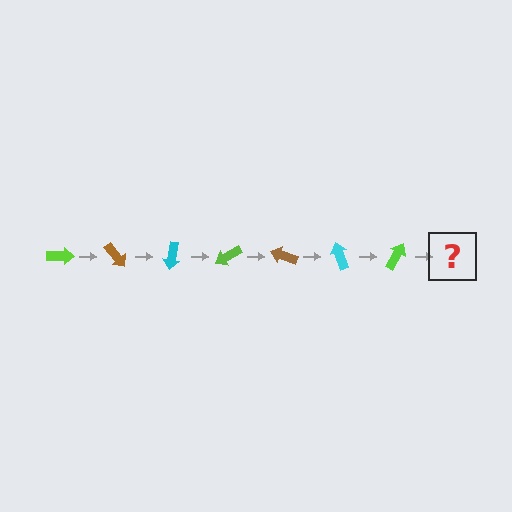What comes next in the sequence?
The next element should be a brown arrow, rotated 350 degrees from the start.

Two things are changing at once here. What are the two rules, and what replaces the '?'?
The two rules are that it rotates 50 degrees each step and the color cycles through lime, brown, and cyan. The '?' should be a brown arrow, rotated 350 degrees from the start.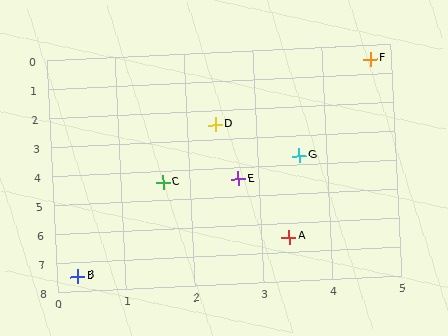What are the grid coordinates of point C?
Point C is at approximately (1.6, 4.4).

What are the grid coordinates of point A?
Point A is at approximately (3.4, 6.5).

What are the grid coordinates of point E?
Point E is at approximately (2.7, 4.4).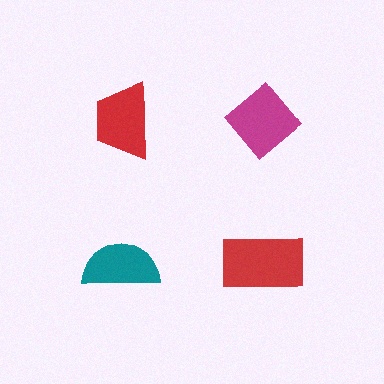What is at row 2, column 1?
A teal semicircle.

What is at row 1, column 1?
A red trapezoid.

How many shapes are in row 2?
2 shapes.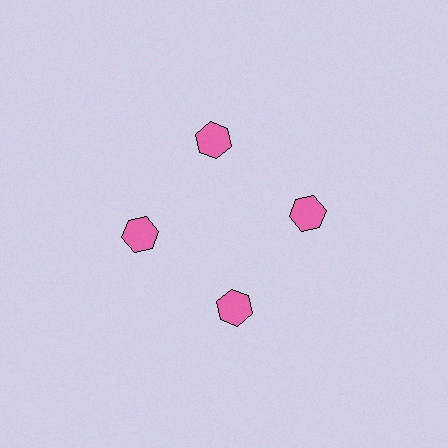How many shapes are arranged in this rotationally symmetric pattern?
There are 4 shapes, arranged in 4 groups of 1.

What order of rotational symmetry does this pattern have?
This pattern has 4-fold rotational symmetry.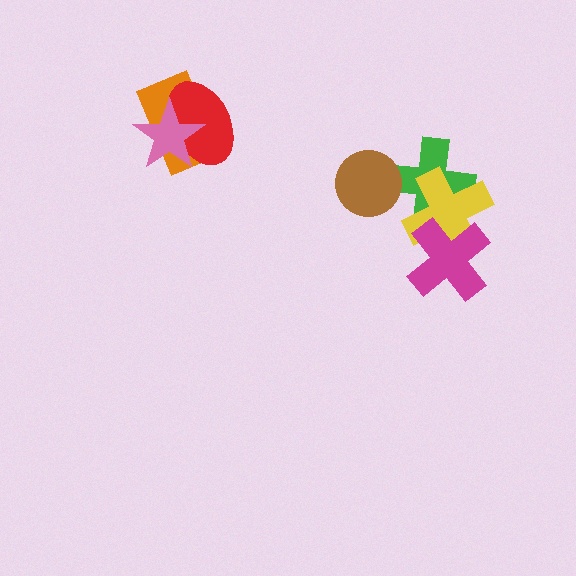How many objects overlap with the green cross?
3 objects overlap with the green cross.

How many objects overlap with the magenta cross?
2 objects overlap with the magenta cross.